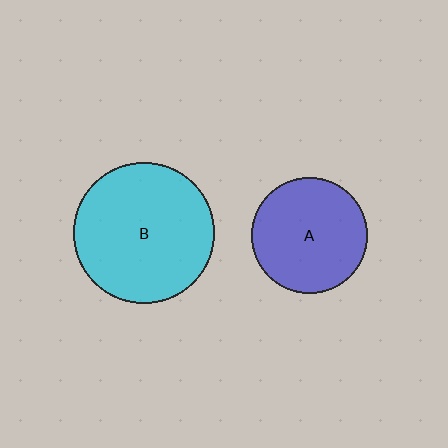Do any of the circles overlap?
No, none of the circles overlap.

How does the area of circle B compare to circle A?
Approximately 1.5 times.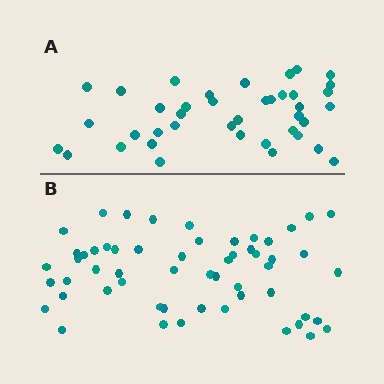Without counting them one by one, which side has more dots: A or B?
Region B (the bottom region) has more dots.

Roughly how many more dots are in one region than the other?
Region B has approximately 15 more dots than region A.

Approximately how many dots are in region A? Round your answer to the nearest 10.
About 40 dots.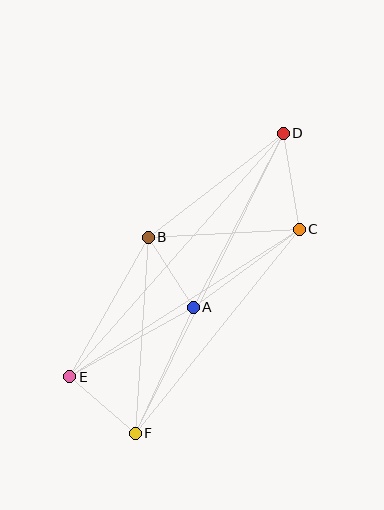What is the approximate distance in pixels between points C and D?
The distance between C and D is approximately 98 pixels.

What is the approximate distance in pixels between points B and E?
The distance between B and E is approximately 160 pixels.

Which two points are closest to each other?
Points A and B are closest to each other.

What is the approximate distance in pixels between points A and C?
The distance between A and C is approximately 132 pixels.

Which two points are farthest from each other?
Points D and F are farthest from each other.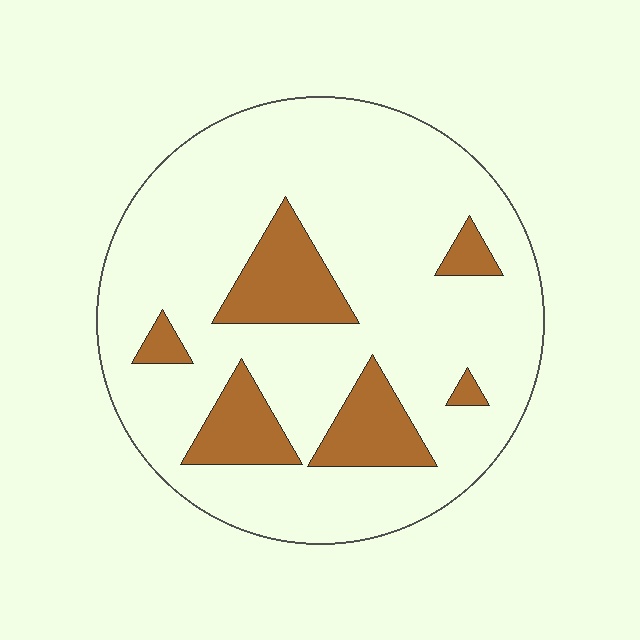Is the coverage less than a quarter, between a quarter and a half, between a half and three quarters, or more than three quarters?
Less than a quarter.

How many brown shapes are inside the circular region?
6.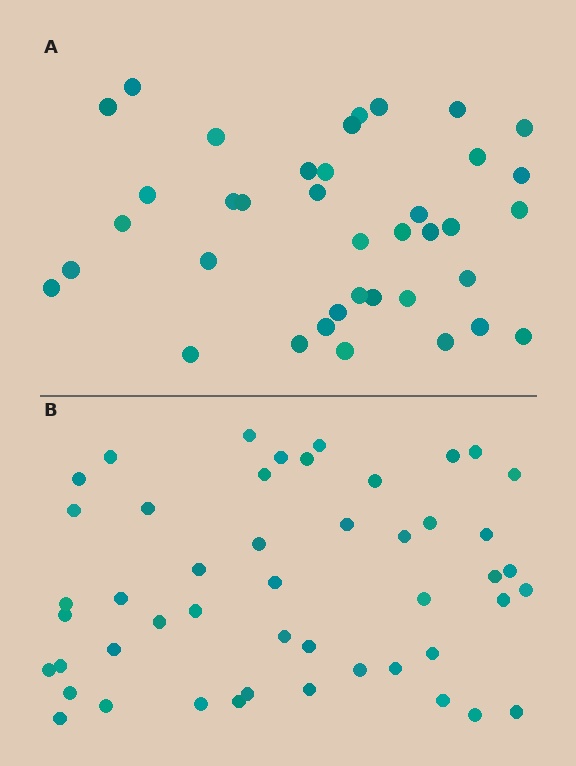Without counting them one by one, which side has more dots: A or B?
Region B (the bottom region) has more dots.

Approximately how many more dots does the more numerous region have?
Region B has roughly 10 or so more dots than region A.